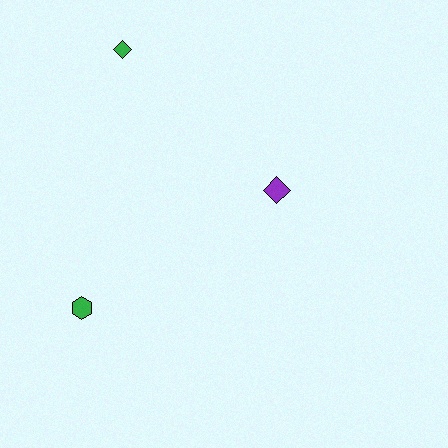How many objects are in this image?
There are 3 objects.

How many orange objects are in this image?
There are no orange objects.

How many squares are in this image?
There are no squares.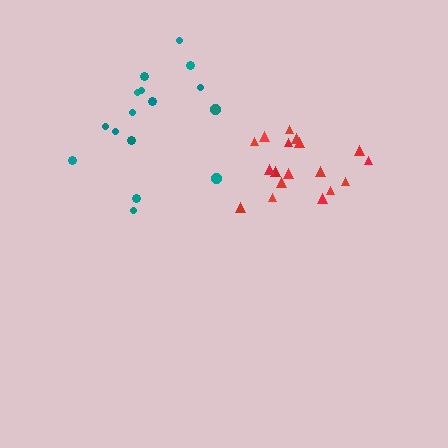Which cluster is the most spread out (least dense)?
Teal.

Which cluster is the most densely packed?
Red.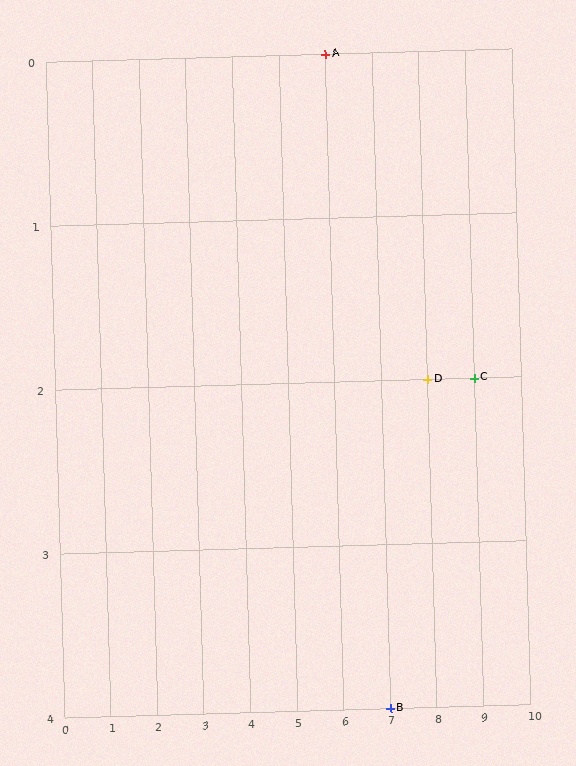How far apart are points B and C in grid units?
Points B and C are 2 columns and 2 rows apart (about 2.8 grid units diagonally).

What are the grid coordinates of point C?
Point C is at grid coordinates (9, 2).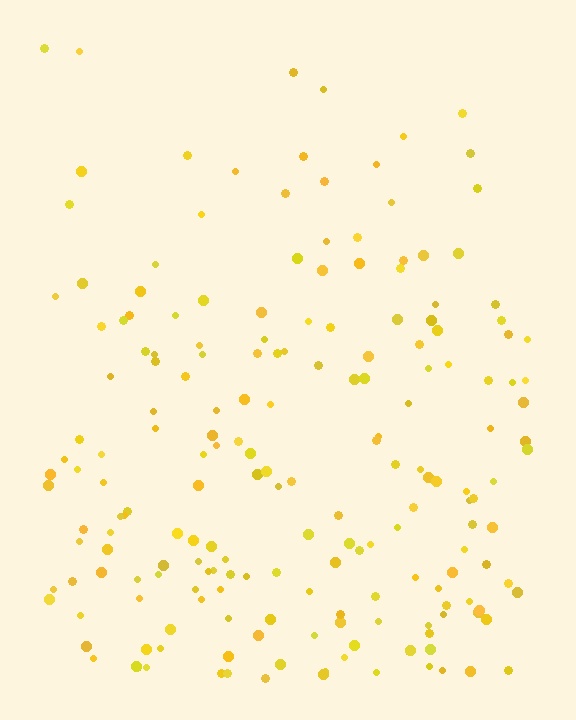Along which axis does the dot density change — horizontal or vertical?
Vertical.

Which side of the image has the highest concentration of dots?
The bottom.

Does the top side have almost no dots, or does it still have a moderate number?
Still a moderate number, just noticeably fewer than the bottom.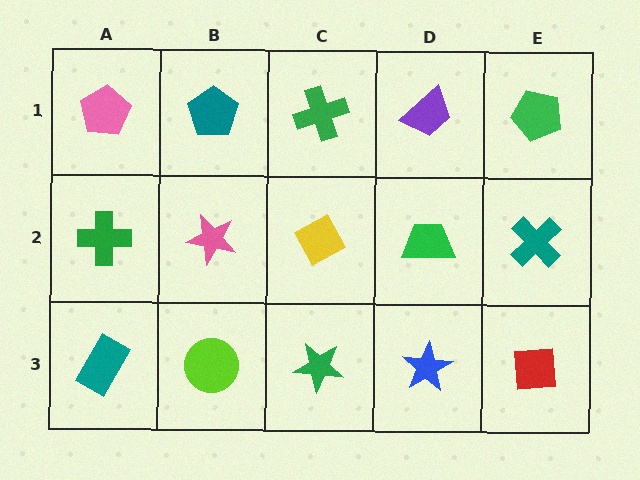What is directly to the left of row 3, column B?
A teal rectangle.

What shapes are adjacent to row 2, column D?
A purple trapezoid (row 1, column D), a blue star (row 3, column D), a yellow diamond (row 2, column C), a teal cross (row 2, column E).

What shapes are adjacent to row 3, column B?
A pink star (row 2, column B), a teal rectangle (row 3, column A), a green star (row 3, column C).